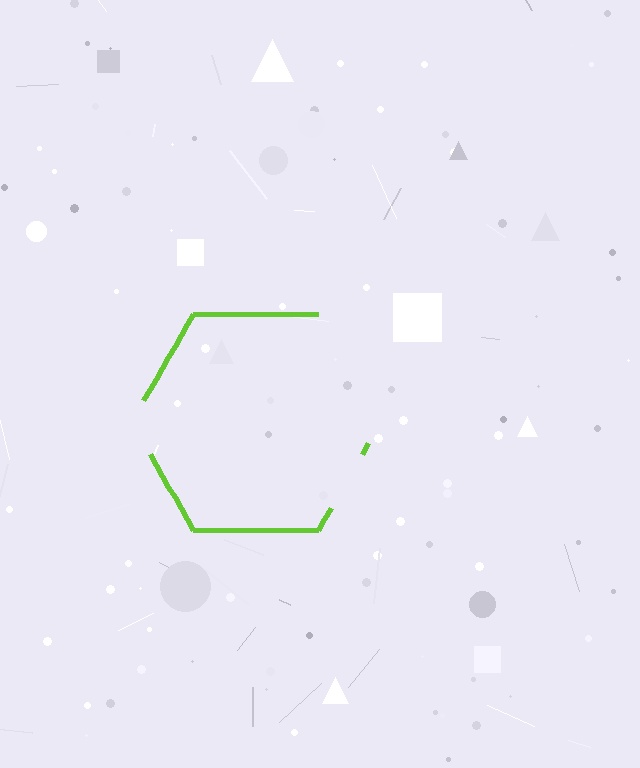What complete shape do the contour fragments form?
The contour fragments form a hexagon.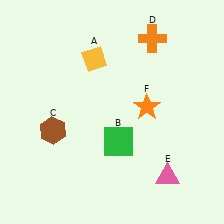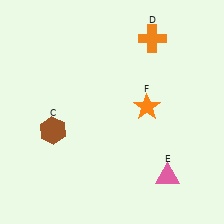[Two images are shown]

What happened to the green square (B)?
The green square (B) was removed in Image 2. It was in the bottom-right area of Image 1.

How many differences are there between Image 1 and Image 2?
There are 2 differences between the two images.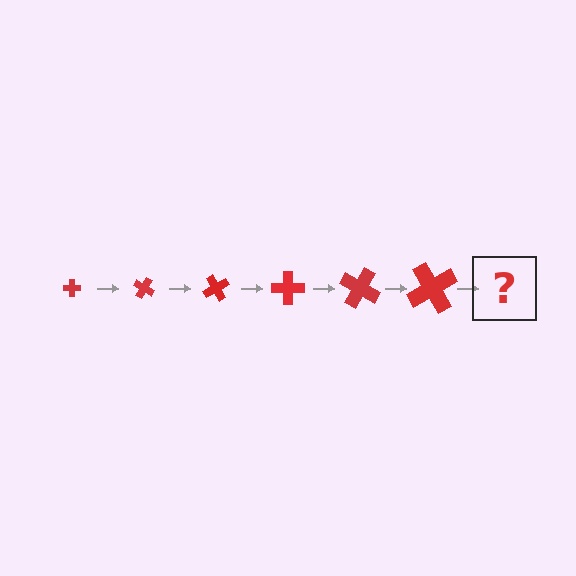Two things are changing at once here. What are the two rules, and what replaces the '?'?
The two rules are that the cross grows larger each step and it rotates 30 degrees each step. The '?' should be a cross, larger than the previous one and rotated 180 degrees from the start.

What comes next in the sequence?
The next element should be a cross, larger than the previous one and rotated 180 degrees from the start.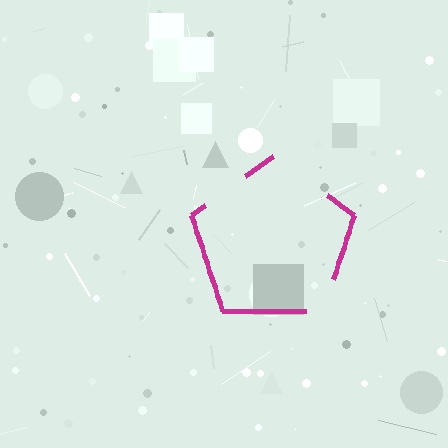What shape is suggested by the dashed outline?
The dashed outline suggests a pentagon.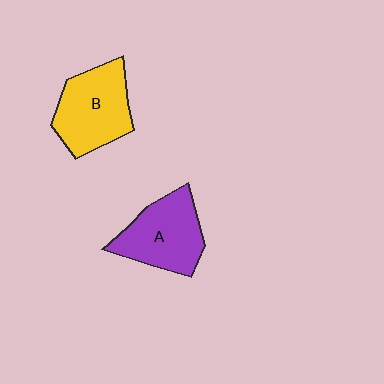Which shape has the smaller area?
Shape A (purple).